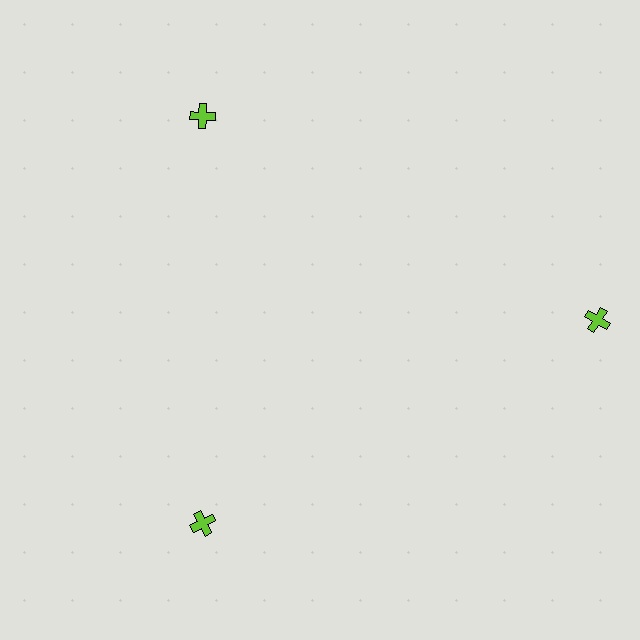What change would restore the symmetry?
The symmetry would be restored by moving it inward, back onto the ring so that all 3 crosses sit at equal angles and equal distance from the center.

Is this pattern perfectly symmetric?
No. The 3 lime crosses are arranged in a ring, but one element near the 3 o'clock position is pushed outward from the center, breaking the 3-fold rotational symmetry.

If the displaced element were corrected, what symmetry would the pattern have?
It would have 3-fold rotational symmetry — the pattern would map onto itself every 120 degrees.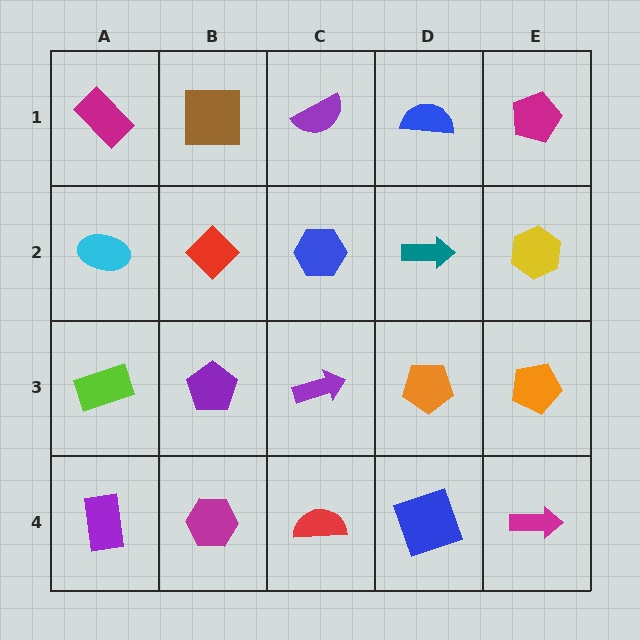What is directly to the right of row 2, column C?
A teal arrow.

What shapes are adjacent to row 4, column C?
A purple arrow (row 3, column C), a magenta hexagon (row 4, column B), a blue square (row 4, column D).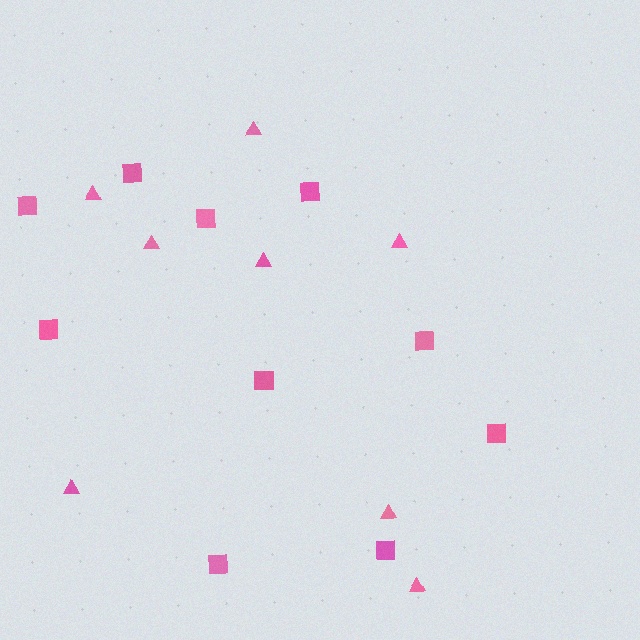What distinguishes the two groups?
There are 2 groups: one group of squares (10) and one group of triangles (8).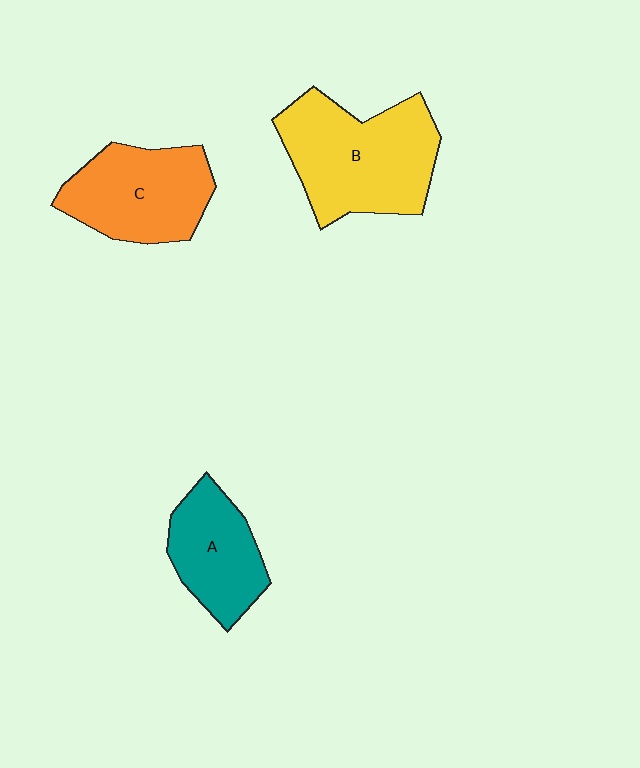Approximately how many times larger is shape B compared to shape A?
Approximately 1.6 times.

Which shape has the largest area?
Shape B (yellow).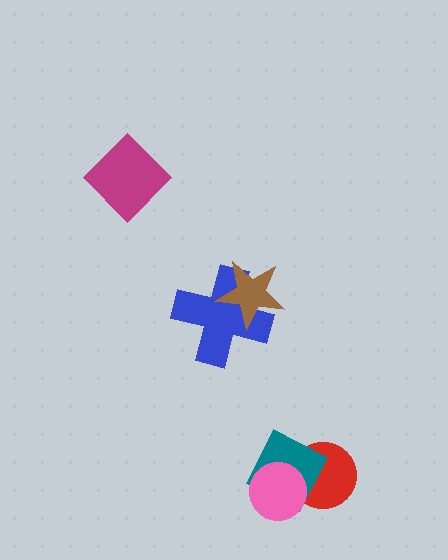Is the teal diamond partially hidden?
Yes, it is partially covered by another shape.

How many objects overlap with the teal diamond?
2 objects overlap with the teal diamond.